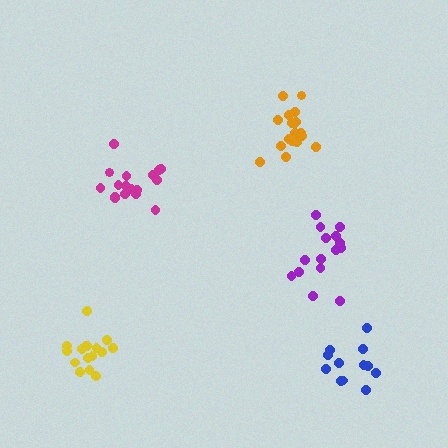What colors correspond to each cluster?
The clusters are colored: orange, purple, yellow, blue, magenta.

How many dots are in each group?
Group 1: 18 dots, Group 2: 15 dots, Group 3: 16 dots, Group 4: 12 dots, Group 5: 17 dots (78 total).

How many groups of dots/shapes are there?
There are 5 groups.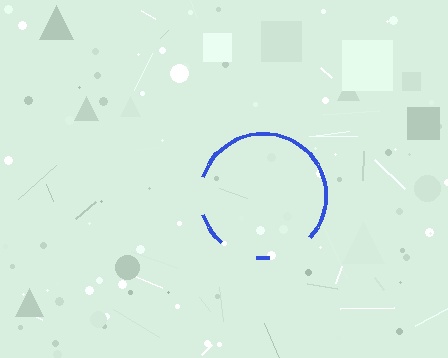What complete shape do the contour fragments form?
The contour fragments form a circle.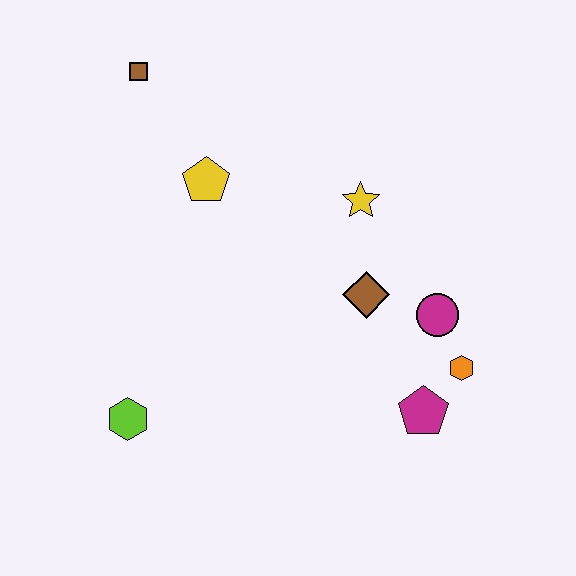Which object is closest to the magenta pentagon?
The orange hexagon is closest to the magenta pentagon.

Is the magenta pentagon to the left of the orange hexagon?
Yes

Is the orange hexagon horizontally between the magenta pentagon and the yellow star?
No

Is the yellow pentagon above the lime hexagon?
Yes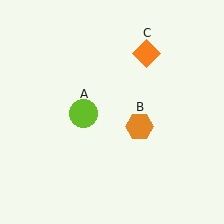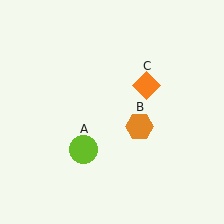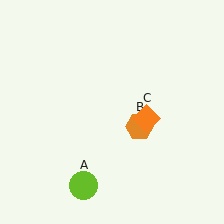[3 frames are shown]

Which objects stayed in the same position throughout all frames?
Orange hexagon (object B) remained stationary.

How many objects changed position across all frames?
2 objects changed position: lime circle (object A), orange diamond (object C).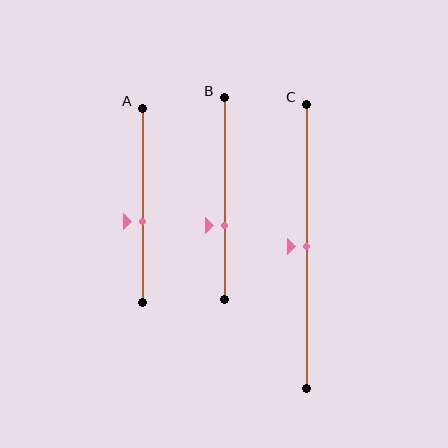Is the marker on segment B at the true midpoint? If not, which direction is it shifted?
No, the marker on segment B is shifted downward by about 13% of the segment length.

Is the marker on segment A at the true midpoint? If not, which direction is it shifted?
No, the marker on segment A is shifted downward by about 8% of the segment length.